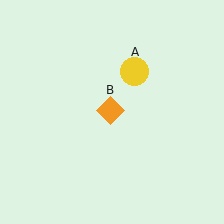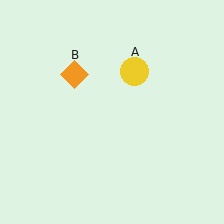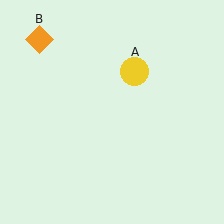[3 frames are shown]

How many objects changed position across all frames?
1 object changed position: orange diamond (object B).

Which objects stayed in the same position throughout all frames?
Yellow circle (object A) remained stationary.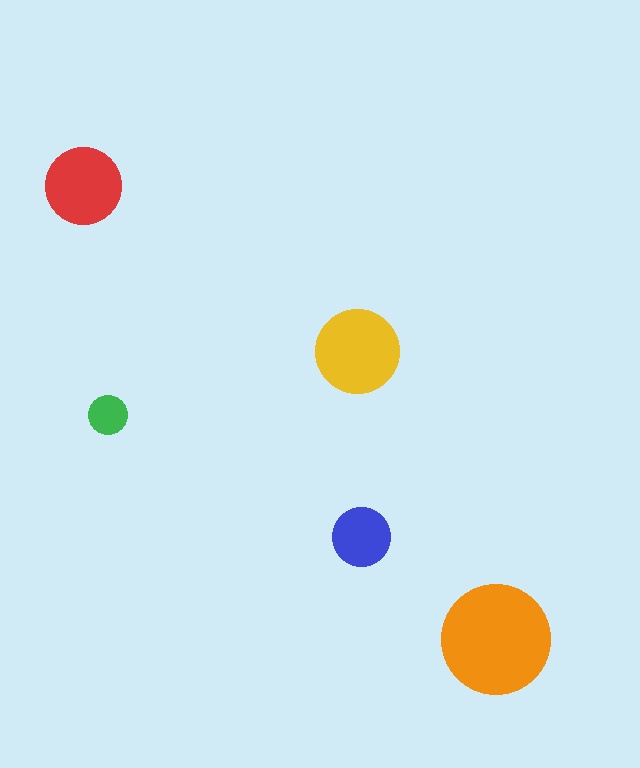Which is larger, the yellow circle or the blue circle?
The yellow one.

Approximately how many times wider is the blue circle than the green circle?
About 1.5 times wider.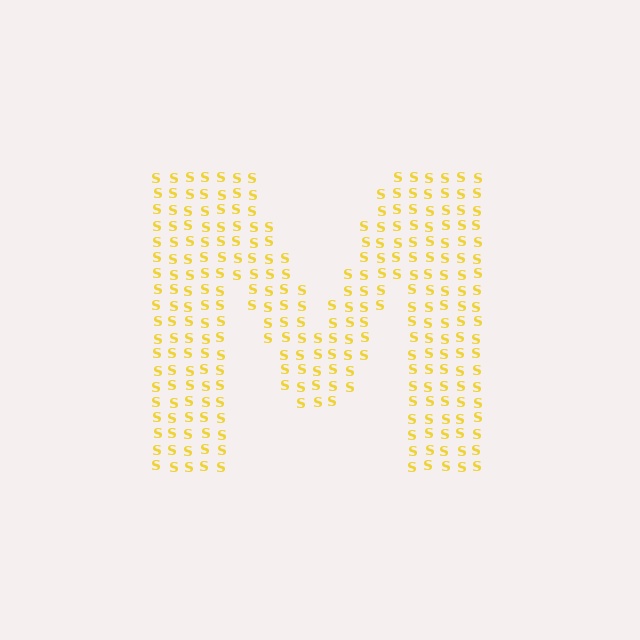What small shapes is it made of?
It is made of small letter S's.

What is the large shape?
The large shape is the letter M.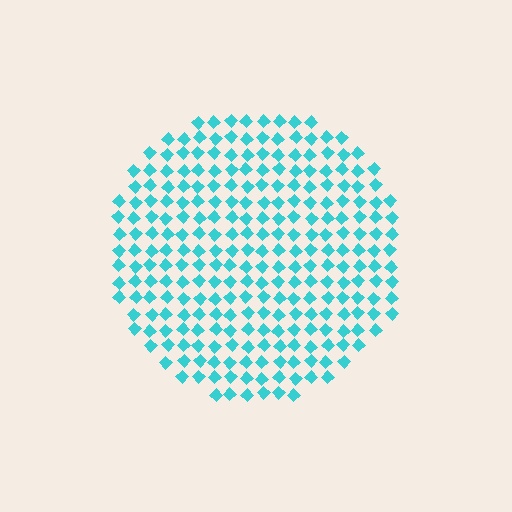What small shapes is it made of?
It is made of small diamonds.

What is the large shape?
The large shape is a circle.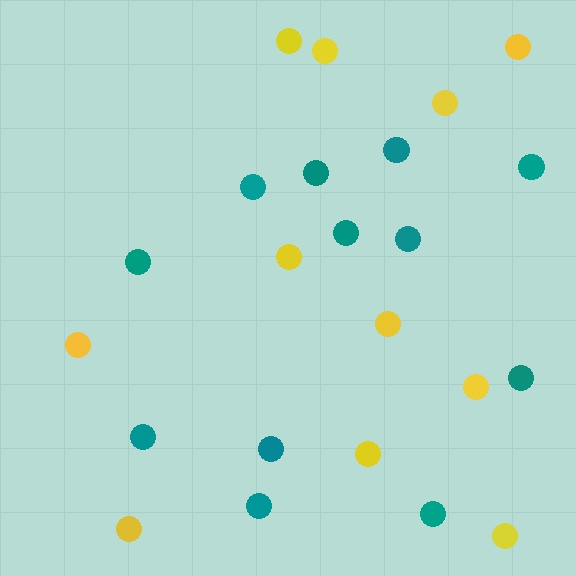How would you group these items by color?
There are 2 groups: one group of teal circles (12) and one group of yellow circles (11).